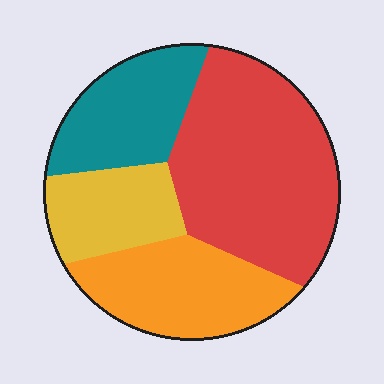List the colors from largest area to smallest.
From largest to smallest: red, orange, teal, yellow.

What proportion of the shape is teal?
Teal takes up about one fifth (1/5) of the shape.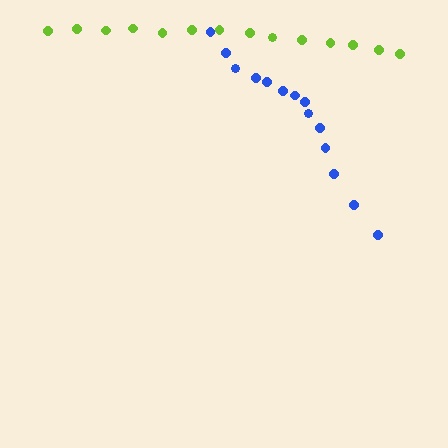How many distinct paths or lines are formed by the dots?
There are 2 distinct paths.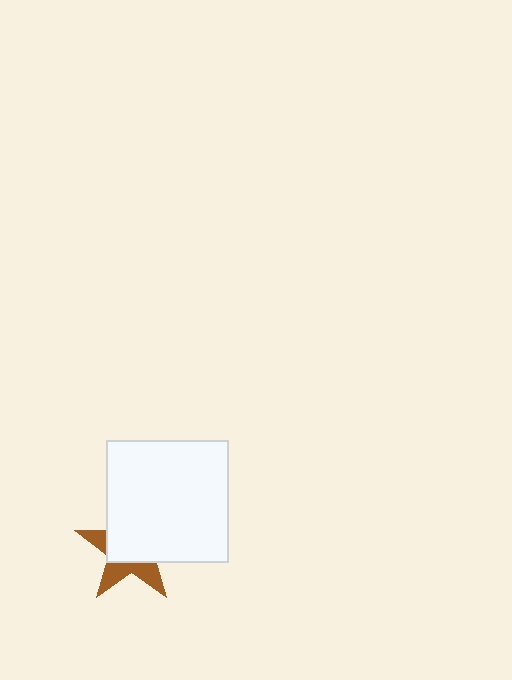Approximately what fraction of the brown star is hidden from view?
Roughly 63% of the brown star is hidden behind the white square.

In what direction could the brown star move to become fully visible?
The brown star could move toward the lower-left. That would shift it out from behind the white square entirely.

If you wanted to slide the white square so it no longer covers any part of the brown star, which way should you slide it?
Slide it toward the upper-right — that is the most direct way to separate the two shapes.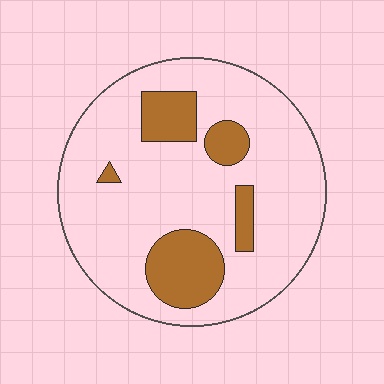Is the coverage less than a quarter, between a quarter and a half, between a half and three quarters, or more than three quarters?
Less than a quarter.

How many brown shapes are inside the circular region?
5.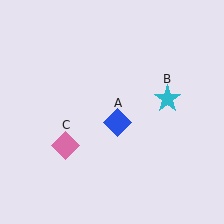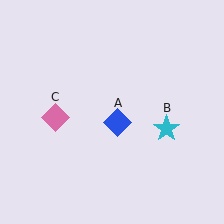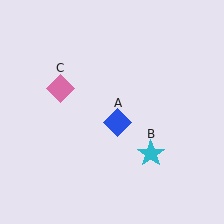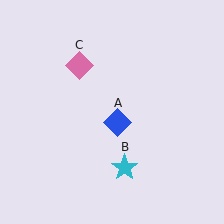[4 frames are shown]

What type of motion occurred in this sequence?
The cyan star (object B), pink diamond (object C) rotated clockwise around the center of the scene.